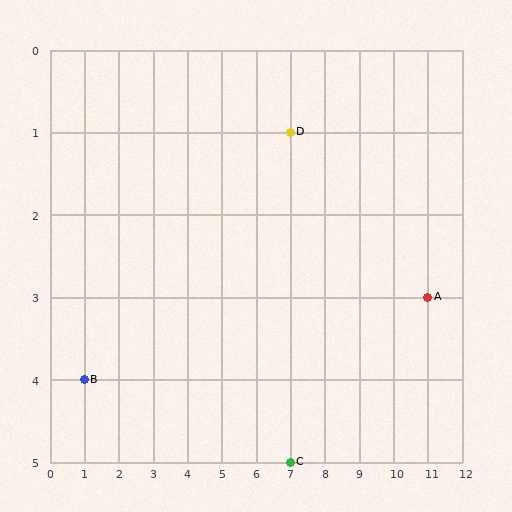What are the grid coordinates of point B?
Point B is at grid coordinates (1, 4).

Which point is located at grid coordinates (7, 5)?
Point C is at (7, 5).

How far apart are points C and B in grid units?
Points C and B are 6 columns and 1 row apart (about 6.1 grid units diagonally).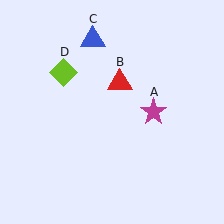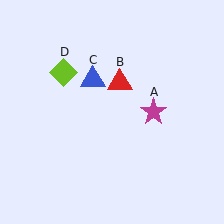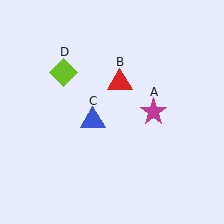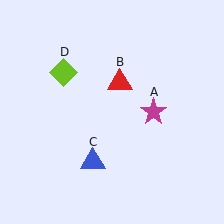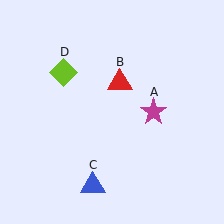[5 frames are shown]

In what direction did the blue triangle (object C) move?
The blue triangle (object C) moved down.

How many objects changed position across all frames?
1 object changed position: blue triangle (object C).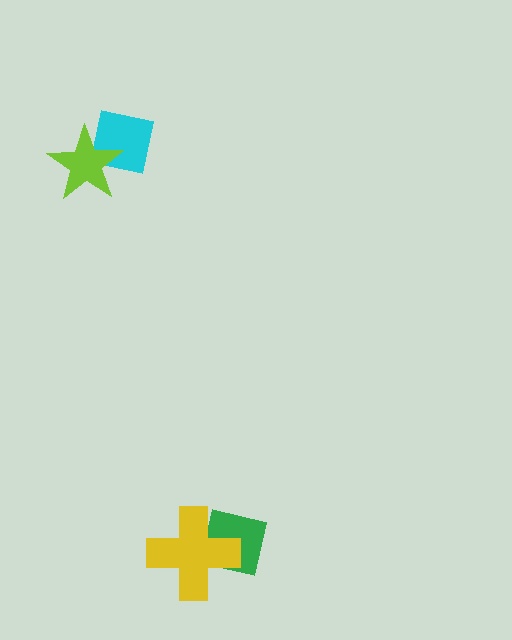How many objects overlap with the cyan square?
1 object overlaps with the cyan square.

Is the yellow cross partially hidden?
No, no other shape covers it.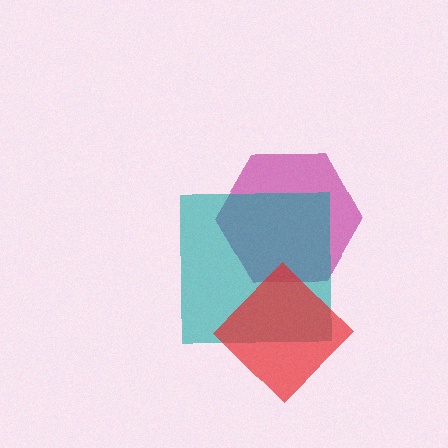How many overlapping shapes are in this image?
There are 3 overlapping shapes in the image.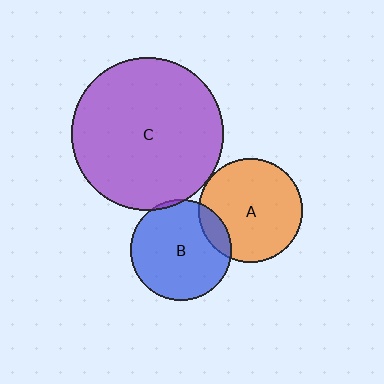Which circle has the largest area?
Circle C (purple).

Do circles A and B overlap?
Yes.